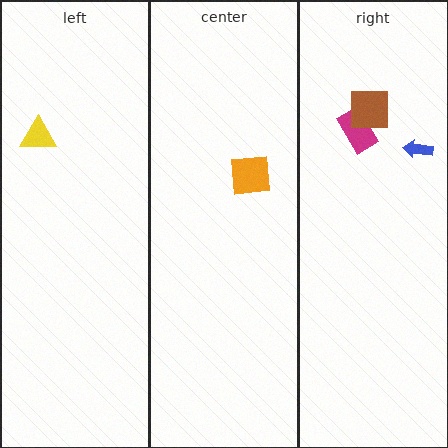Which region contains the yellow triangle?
The left region.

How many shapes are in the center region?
1.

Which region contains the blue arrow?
The right region.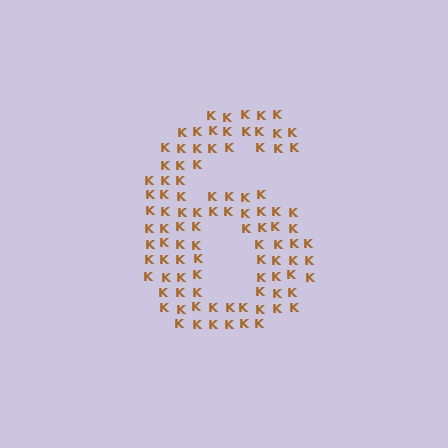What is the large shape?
The large shape is the digit 6.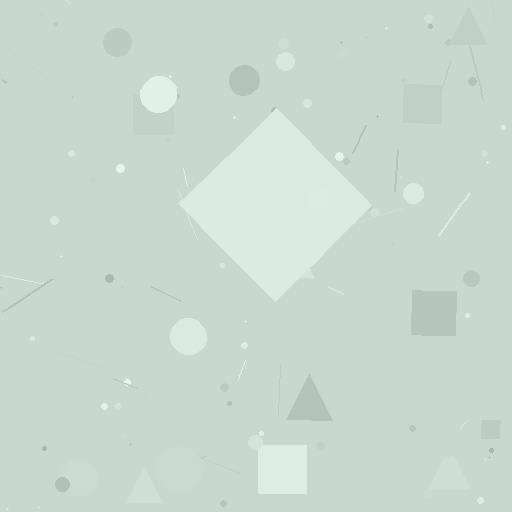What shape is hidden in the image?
A diamond is hidden in the image.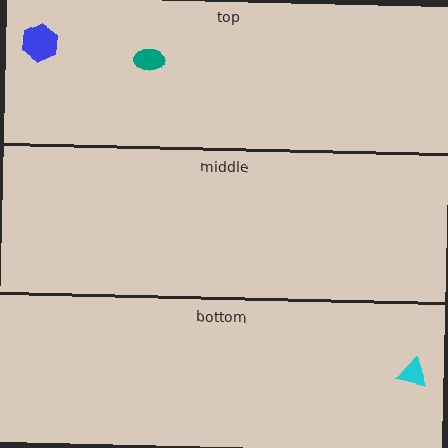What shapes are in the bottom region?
The cyan triangle.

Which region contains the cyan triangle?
The bottom region.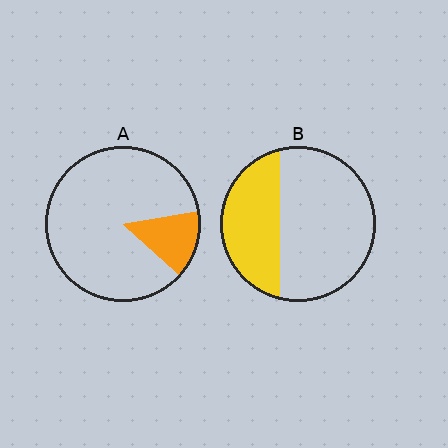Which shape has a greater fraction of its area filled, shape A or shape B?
Shape B.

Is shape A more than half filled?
No.